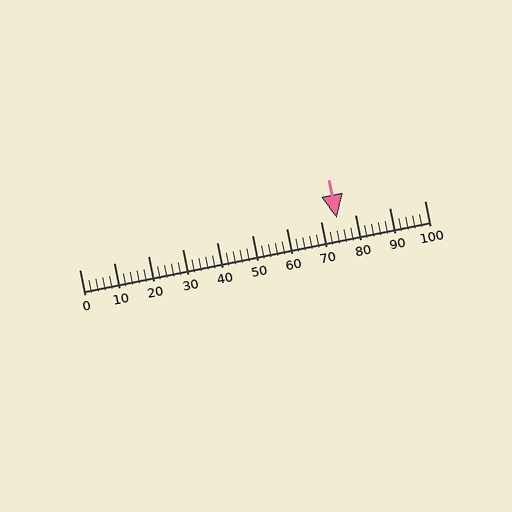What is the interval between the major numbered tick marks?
The major tick marks are spaced 10 units apart.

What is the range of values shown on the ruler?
The ruler shows values from 0 to 100.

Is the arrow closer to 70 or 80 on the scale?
The arrow is closer to 70.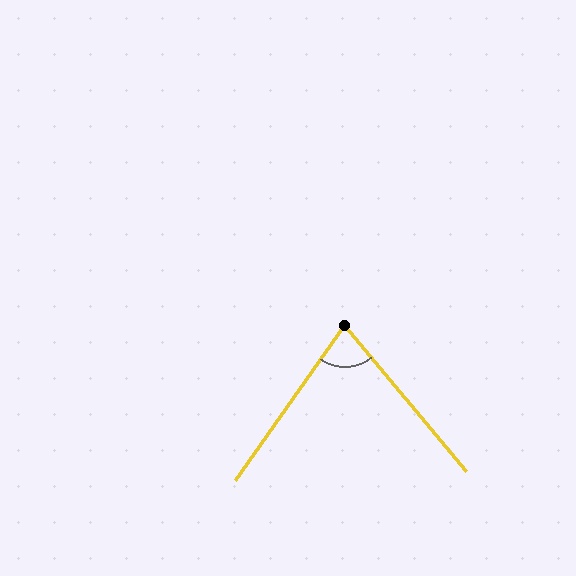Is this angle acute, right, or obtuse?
It is acute.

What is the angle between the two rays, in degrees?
Approximately 75 degrees.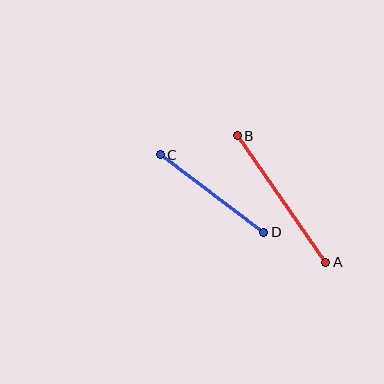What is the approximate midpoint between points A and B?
The midpoint is at approximately (282, 199) pixels.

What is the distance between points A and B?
The distance is approximately 154 pixels.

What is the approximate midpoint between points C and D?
The midpoint is at approximately (212, 193) pixels.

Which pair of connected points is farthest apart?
Points A and B are farthest apart.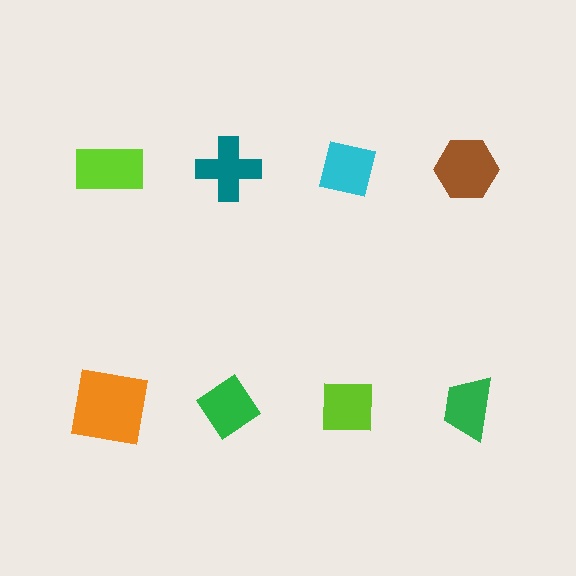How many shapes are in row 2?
4 shapes.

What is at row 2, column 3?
A lime square.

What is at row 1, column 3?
A cyan square.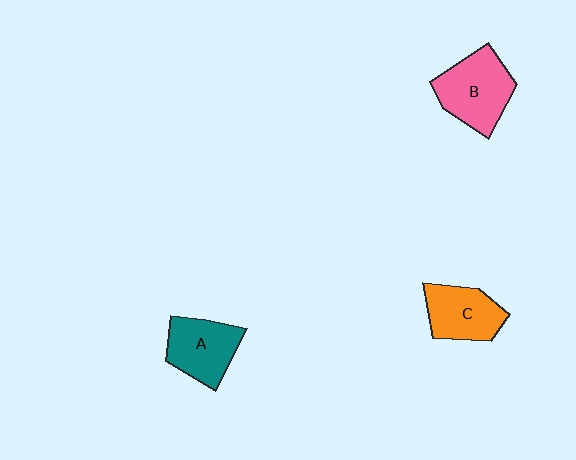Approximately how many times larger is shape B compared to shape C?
Approximately 1.3 times.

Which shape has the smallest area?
Shape C (orange).